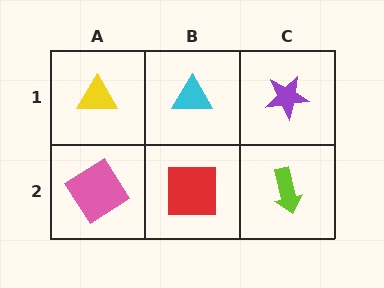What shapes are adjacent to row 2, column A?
A yellow triangle (row 1, column A), a red square (row 2, column B).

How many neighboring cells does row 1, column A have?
2.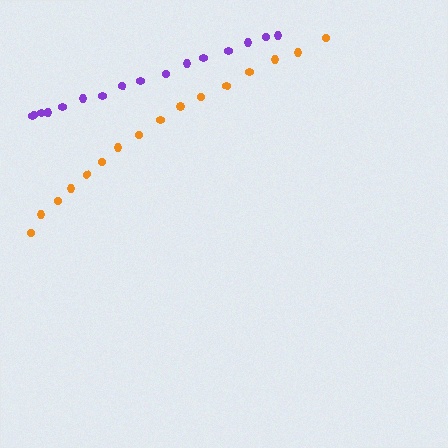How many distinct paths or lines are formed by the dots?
There are 2 distinct paths.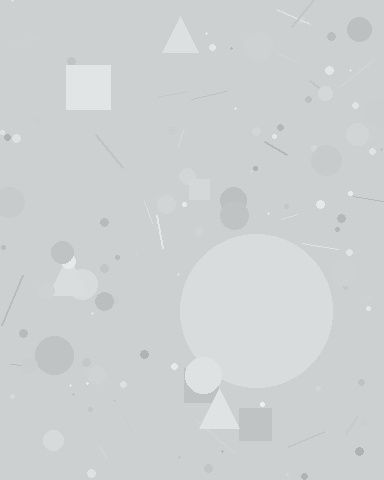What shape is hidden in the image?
A circle is hidden in the image.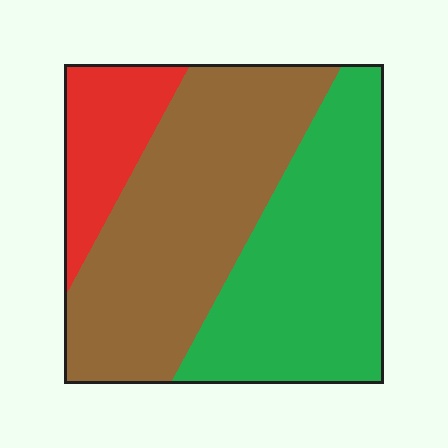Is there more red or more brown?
Brown.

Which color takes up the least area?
Red, at roughly 15%.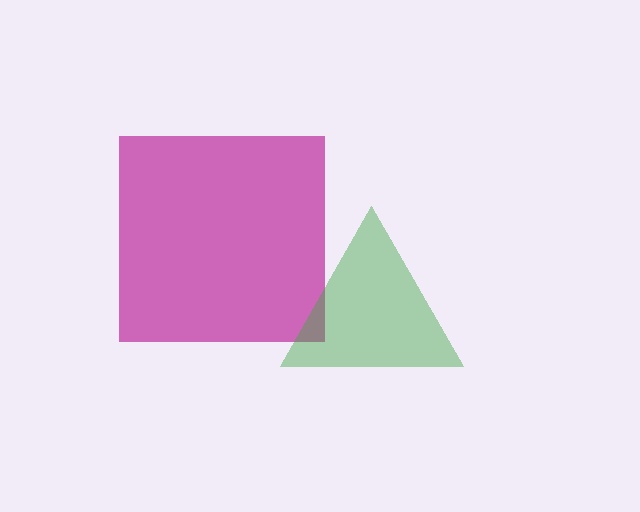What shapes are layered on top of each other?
The layered shapes are: a magenta square, a green triangle.